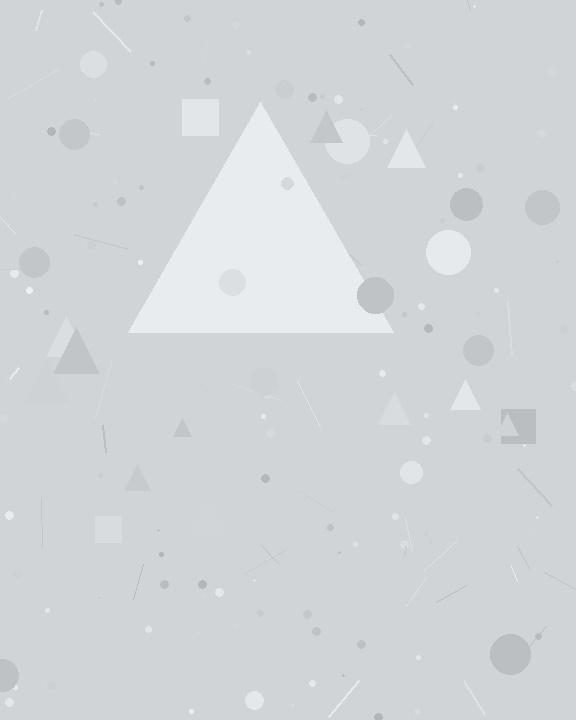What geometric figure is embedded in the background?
A triangle is embedded in the background.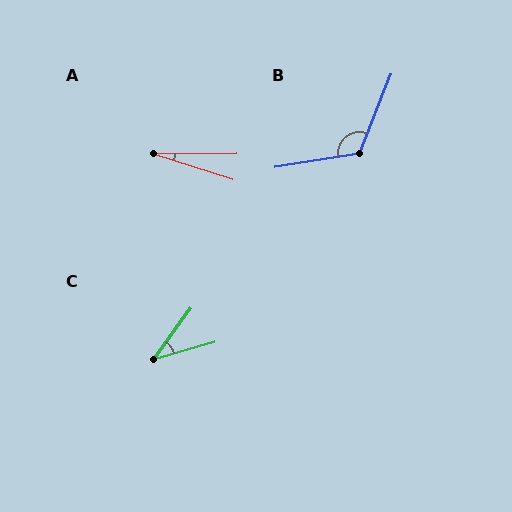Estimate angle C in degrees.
Approximately 38 degrees.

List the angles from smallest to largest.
A (18°), C (38°), B (121°).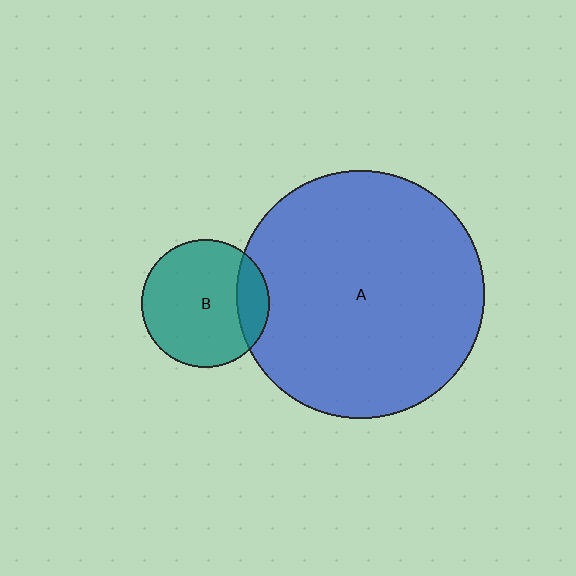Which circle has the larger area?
Circle A (blue).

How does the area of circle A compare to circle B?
Approximately 3.8 times.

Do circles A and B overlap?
Yes.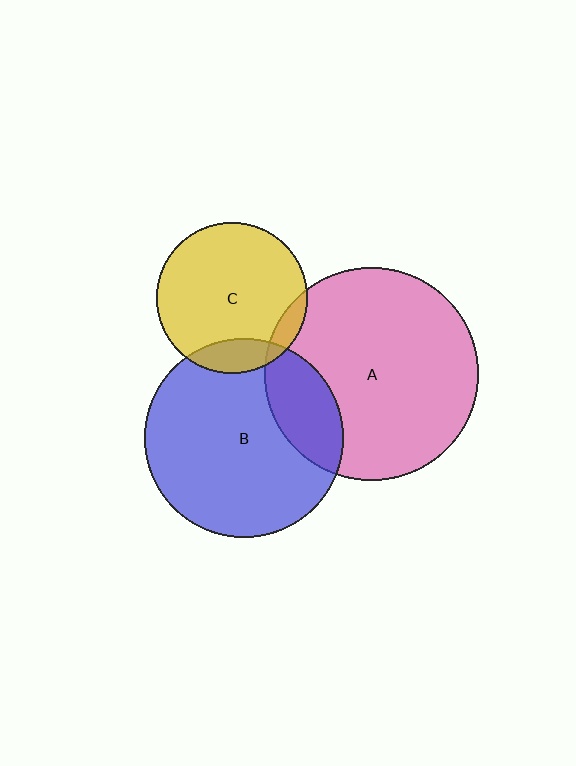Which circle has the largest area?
Circle A (pink).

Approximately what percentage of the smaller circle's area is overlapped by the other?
Approximately 20%.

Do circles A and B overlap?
Yes.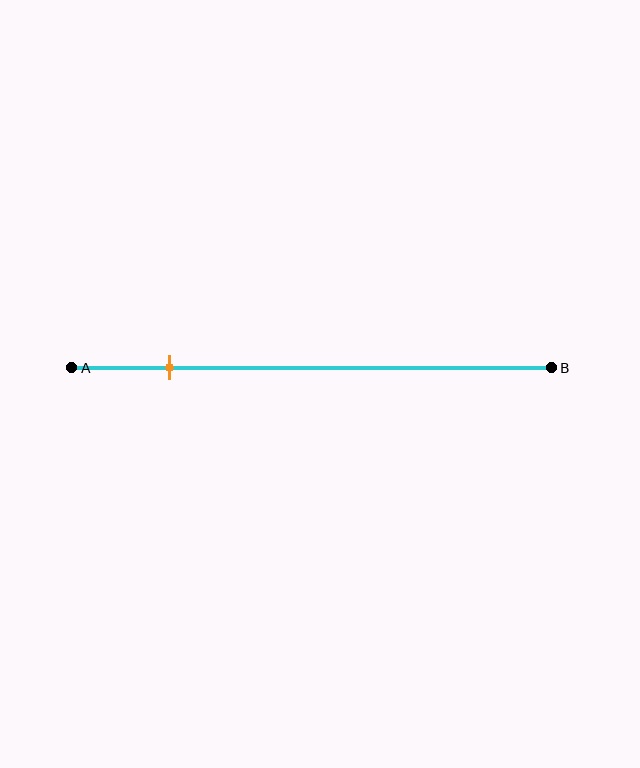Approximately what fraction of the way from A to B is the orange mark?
The orange mark is approximately 20% of the way from A to B.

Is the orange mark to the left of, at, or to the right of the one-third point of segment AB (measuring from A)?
The orange mark is to the left of the one-third point of segment AB.